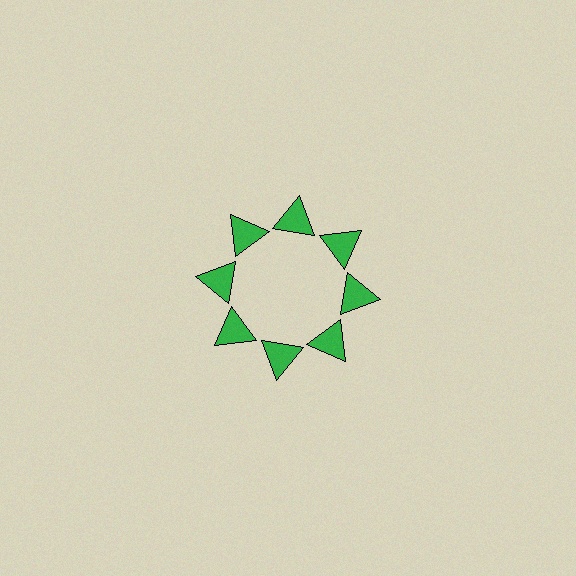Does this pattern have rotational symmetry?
Yes, this pattern has 8-fold rotational symmetry. It looks the same after rotating 45 degrees around the center.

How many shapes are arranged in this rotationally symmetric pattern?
There are 8 shapes, arranged in 8 groups of 1.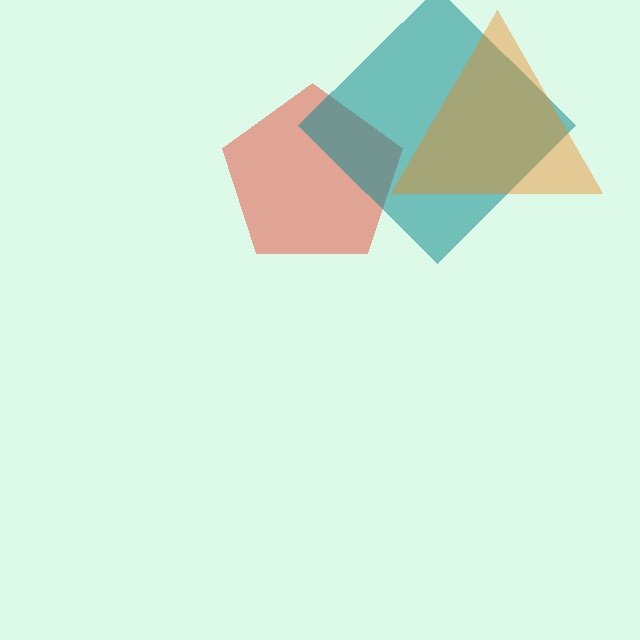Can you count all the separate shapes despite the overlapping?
Yes, there are 3 separate shapes.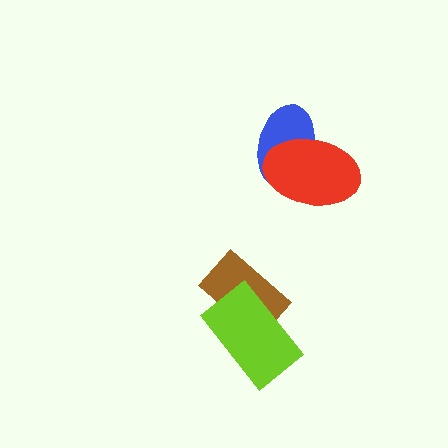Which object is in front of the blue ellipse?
The red ellipse is in front of the blue ellipse.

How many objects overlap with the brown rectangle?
1 object overlaps with the brown rectangle.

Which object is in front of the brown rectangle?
The lime rectangle is in front of the brown rectangle.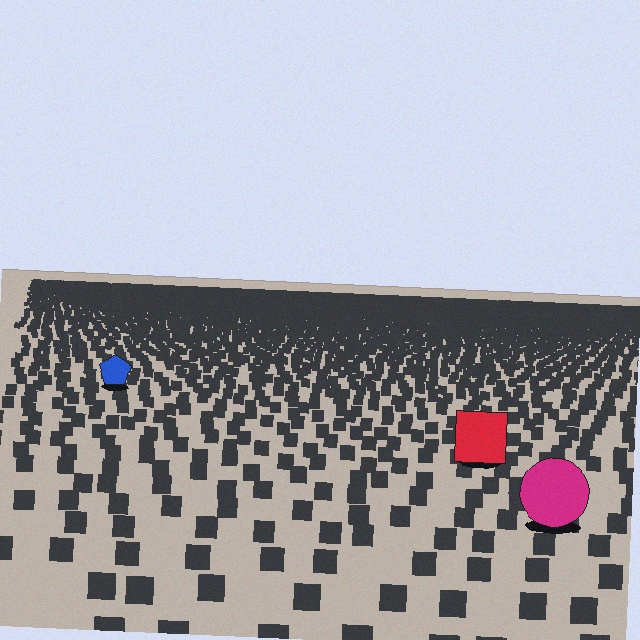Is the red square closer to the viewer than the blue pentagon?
Yes. The red square is closer — you can tell from the texture gradient: the ground texture is coarser near it.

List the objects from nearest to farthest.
From nearest to farthest: the magenta circle, the red square, the blue pentagon.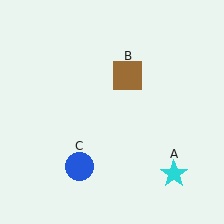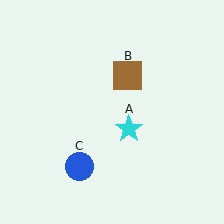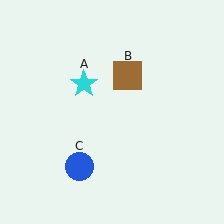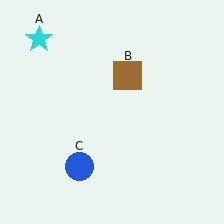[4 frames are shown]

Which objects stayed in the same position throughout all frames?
Brown square (object B) and blue circle (object C) remained stationary.